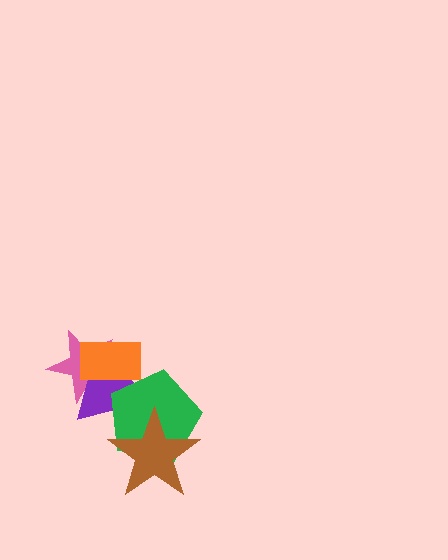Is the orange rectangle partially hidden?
No, no other shape covers it.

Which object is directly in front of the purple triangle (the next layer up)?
The orange rectangle is directly in front of the purple triangle.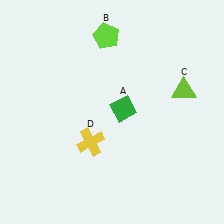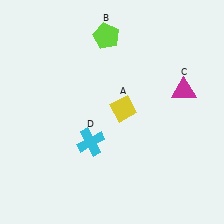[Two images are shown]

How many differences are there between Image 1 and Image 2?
There are 3 differences between the two images.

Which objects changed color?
A changed from green to yellow. C changed from lime to magenta. D changed from yellow to cyan.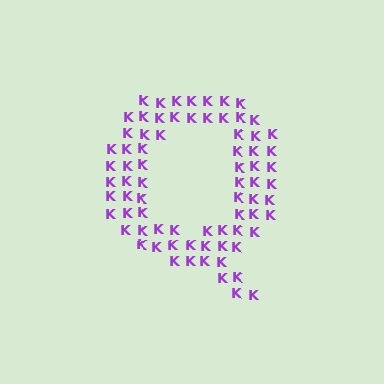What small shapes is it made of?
It is made of small letter K's.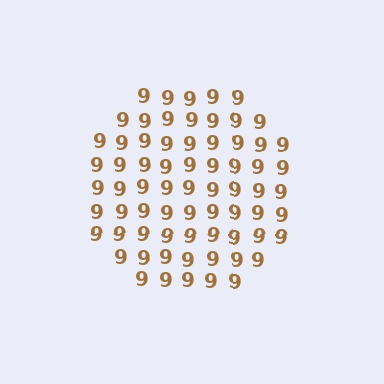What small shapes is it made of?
It is made of small digit 9's.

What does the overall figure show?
The overall figure shows a circle.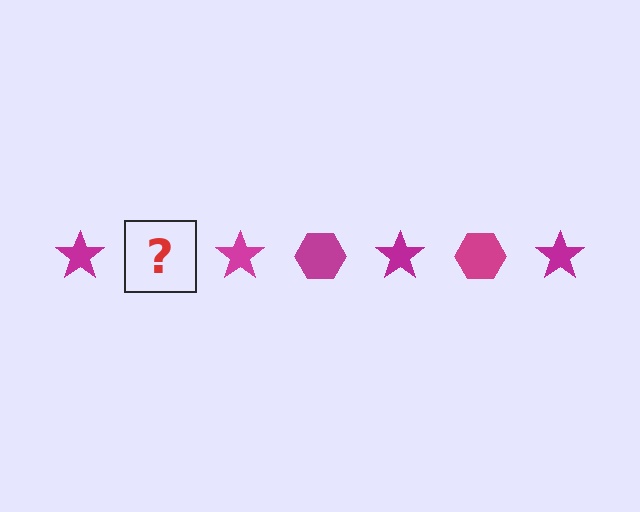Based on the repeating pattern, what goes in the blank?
The blank should be a magenta hexagon.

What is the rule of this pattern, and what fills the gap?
The rule is that the pattern cycles through star, hexagon shapes in magenta. The gap should be filled with a magenta hexagon.